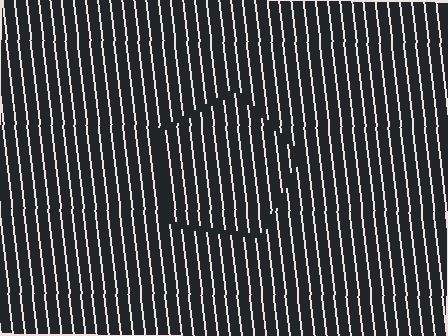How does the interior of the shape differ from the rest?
The interior of the shape contains the same grating, shifted by half a period — the contour is defined by the phase discontinuity where line-ends from the inner and outer gratings abut.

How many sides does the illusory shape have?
5 sides — the line-ends trace a pentagon.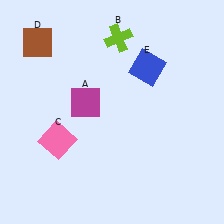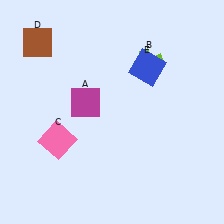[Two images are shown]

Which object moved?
The lime cross (B) moved right.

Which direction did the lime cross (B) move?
The lime cross (B) moved right.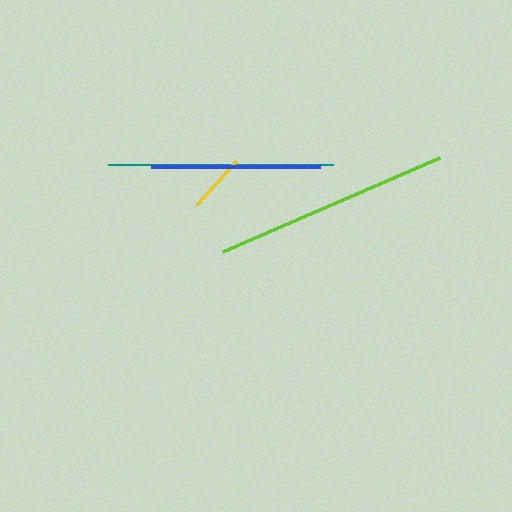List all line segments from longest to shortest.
From longest to shortest: lime, teal, blue, yellow.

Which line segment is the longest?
The lime line is the longest at approximately 236 pixels.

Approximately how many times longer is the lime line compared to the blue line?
The lime line is approximately 1.4 times the length of the blue line.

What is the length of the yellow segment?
The yellow segment is approximately 60 pixels long.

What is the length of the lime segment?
The lime segment is approximately 236 pixels long.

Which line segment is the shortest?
The yellow line is the shortest at approximately 60 pixels.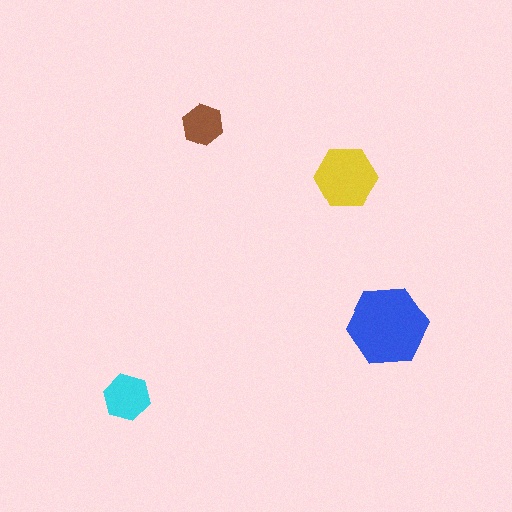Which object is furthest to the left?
The cyan hexagon is leftmost.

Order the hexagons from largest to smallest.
the blue one, the yellow one, the cyan one, the brown one.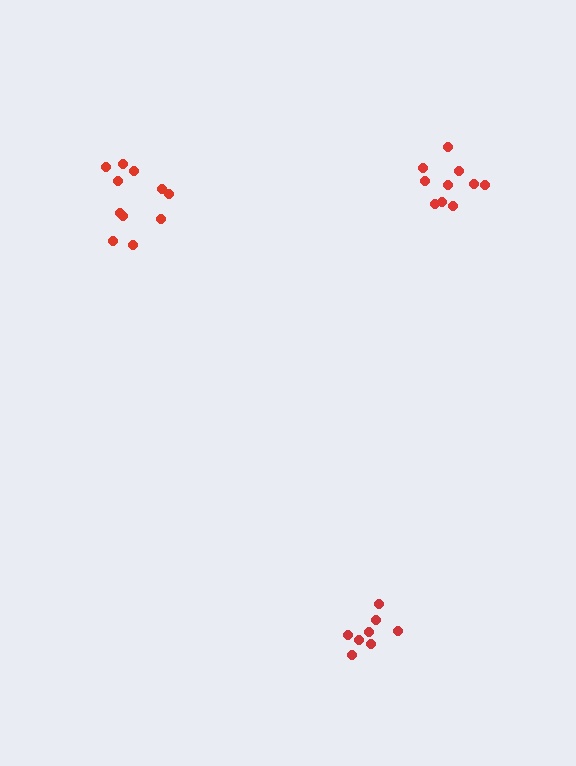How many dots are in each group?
Group 1: 8 dots, Group 2: 11 dots, Group 3: 10 dots (29 total).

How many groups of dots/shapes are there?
There are 3 groups.